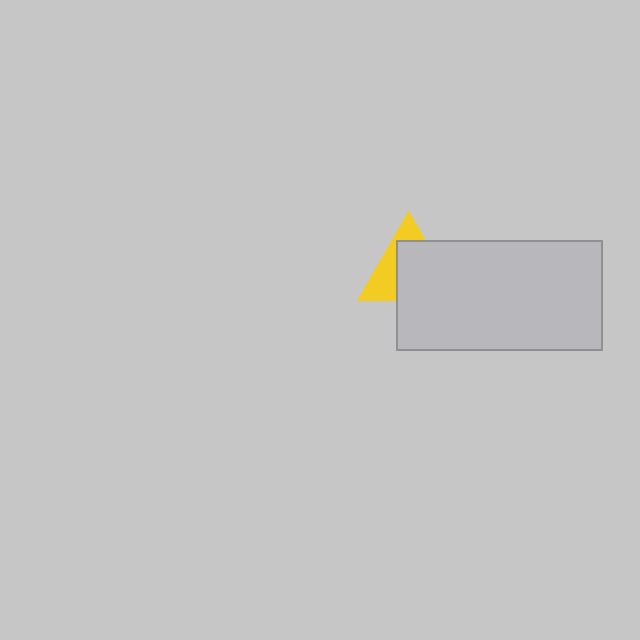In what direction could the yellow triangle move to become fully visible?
The yellow triangle could move toward the upper-left. That would shift it out from behind the light gray rectangle entirely.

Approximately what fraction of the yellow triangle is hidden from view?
Roughly 62% of the yellow triangle is hidden behind the light gray rectangle.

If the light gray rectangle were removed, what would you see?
You would see the complete yellow triangle.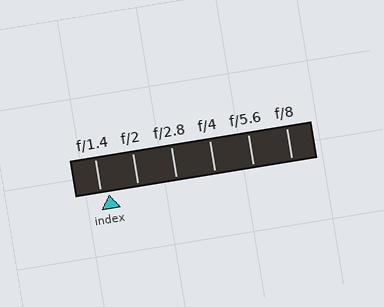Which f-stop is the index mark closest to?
The index mark is closest to f/1.4.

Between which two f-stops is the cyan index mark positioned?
The index mark is between f/1.4 and f/2.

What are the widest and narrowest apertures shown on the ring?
The widest aperture shown is f/1.4 and the narrowest is f/8.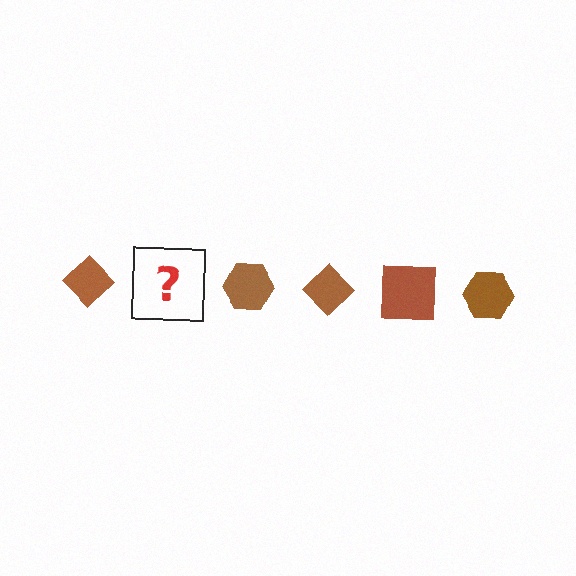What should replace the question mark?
The question mark should be replaced with a brown square.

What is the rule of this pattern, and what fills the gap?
The rule is that the pattern cycles through diamond, square, hexagon shapes in brown. The gap should be filled with a brown square.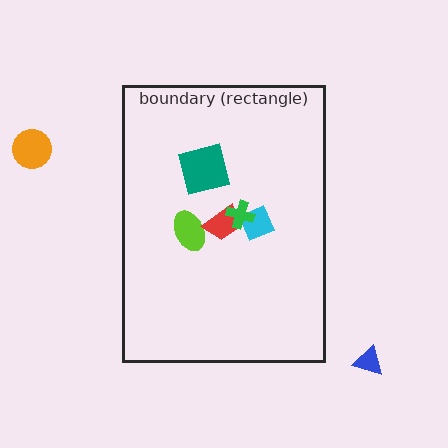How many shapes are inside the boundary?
5 inside, 2 outside.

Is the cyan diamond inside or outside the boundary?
Inside.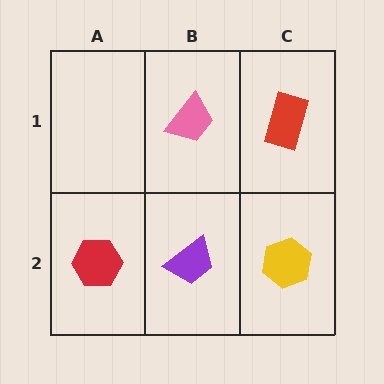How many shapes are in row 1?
2 shapes.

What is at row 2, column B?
A purple trapezoid.